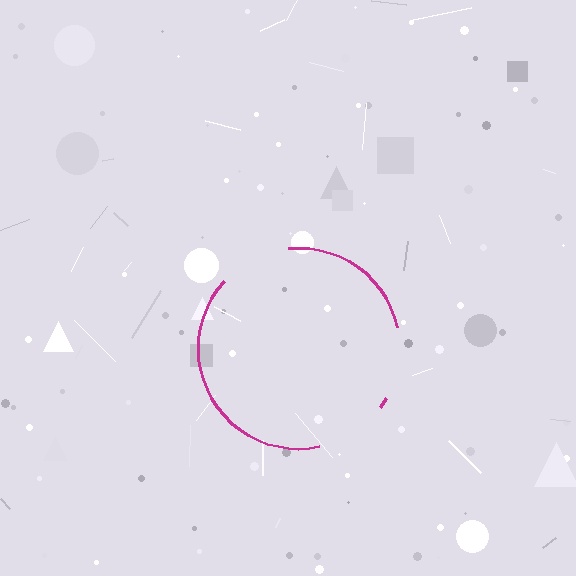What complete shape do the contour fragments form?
The contour fragments form a circle.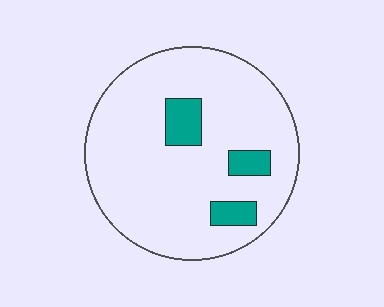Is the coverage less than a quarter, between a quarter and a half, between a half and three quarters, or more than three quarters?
Less than a quarter.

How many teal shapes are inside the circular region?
3.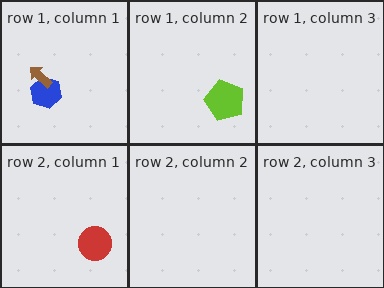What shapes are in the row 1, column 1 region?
The blue hexagon, the brown arrow.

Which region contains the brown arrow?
The row 1, column 1 region.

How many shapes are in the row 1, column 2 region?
1.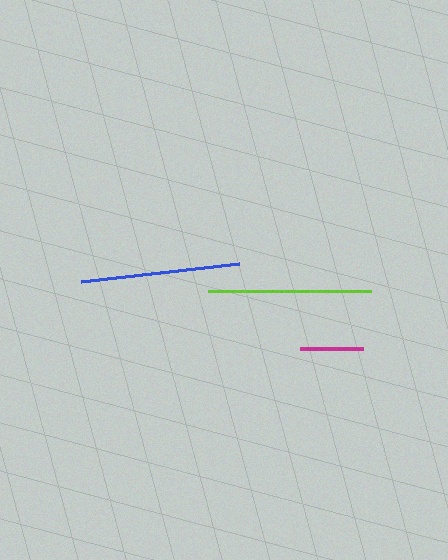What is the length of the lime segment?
The lime segment is approximately 163 pixels long.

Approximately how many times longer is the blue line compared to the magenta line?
The blue line is approximately 2.5 times the length of the magenta line.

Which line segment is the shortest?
The magenta line is the shortest at approximately 63 pixels.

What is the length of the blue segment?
The blue segment is approximately 159 pixels long.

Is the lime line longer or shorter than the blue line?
The lime line is longer than the blue line.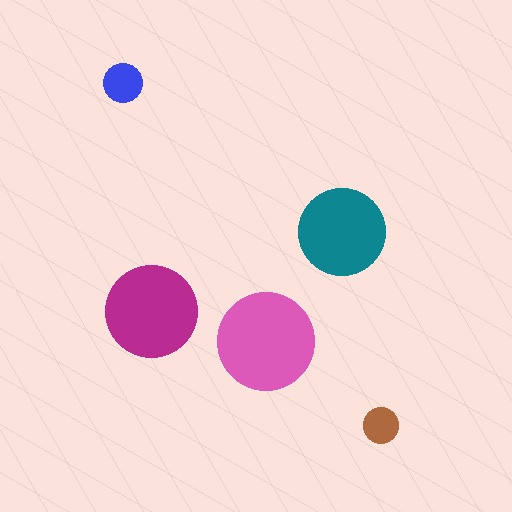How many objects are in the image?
There are 5 objects in the image.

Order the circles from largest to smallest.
the pink one, the magenta one, the teal one, the blue one, the brown one.